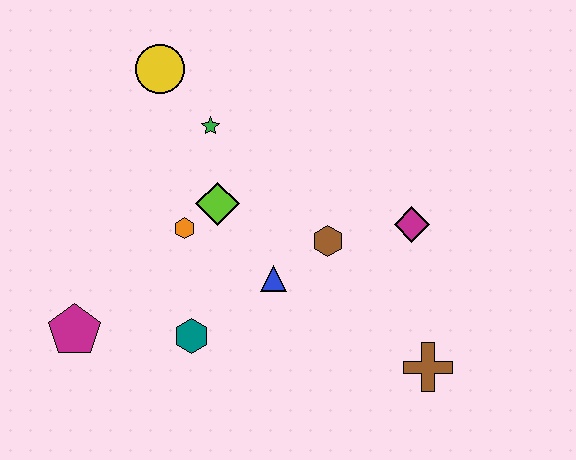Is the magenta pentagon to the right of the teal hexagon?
No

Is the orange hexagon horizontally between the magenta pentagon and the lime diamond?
Yes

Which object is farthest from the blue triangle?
The yellow circle is farthest from the blue triangle.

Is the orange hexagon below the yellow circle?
Yes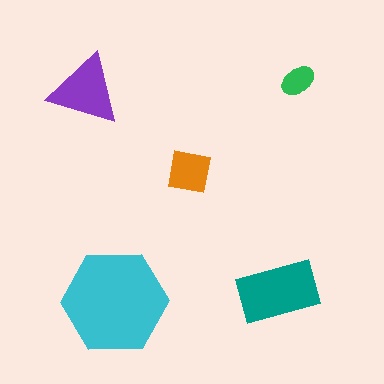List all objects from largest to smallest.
The cyan hexagon, the teal rectangle, the purple triangle, the orange square, the green ellipse.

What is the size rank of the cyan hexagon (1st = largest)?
1st.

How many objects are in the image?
There are 5 objects in the image.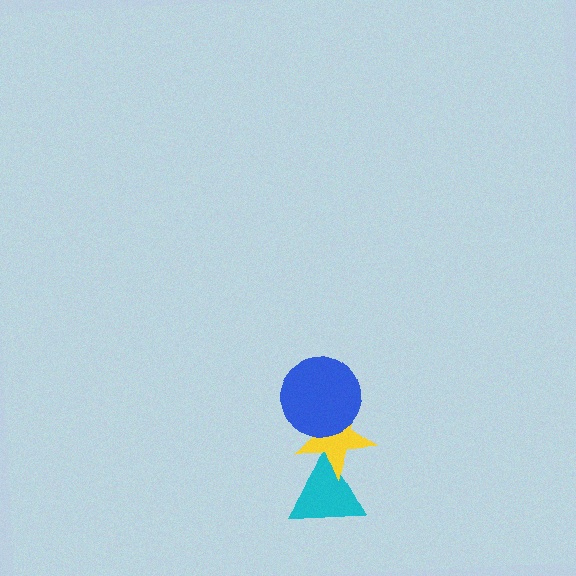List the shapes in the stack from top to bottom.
From top to bottom: the blue circle, the yellow star, the cyan triangle.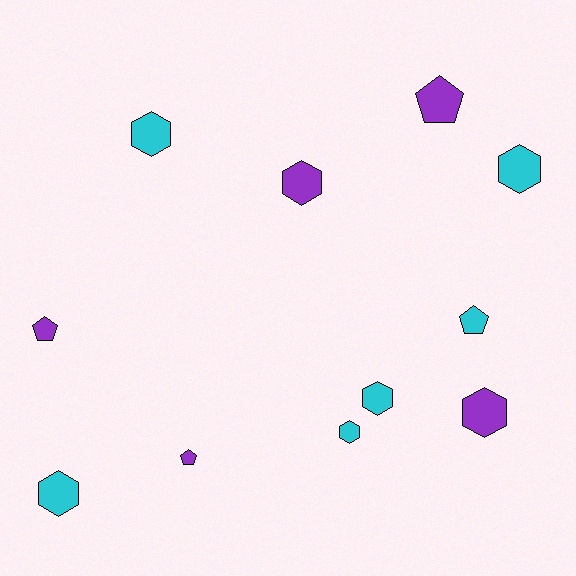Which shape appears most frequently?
Hexagon, with 7 objects.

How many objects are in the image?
There are 11 objects.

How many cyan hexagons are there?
There are 5 cyan hexagons.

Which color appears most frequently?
Cyan, with 6 objects.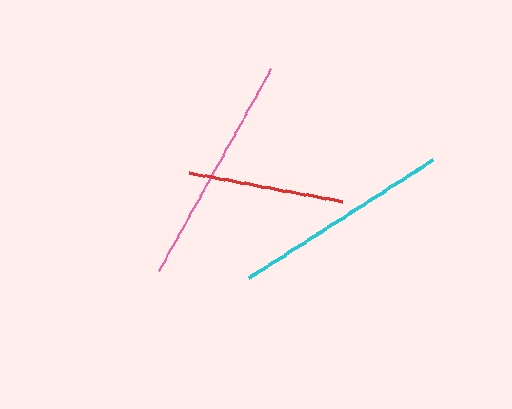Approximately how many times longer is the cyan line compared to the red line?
The cyan line is approximately 1.4 times the length of the red line.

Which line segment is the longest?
The pink line is the longest at approximately 231 pixels.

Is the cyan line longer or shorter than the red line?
The cyan line is longer than the red line.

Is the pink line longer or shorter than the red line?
The pink line is longer than the red line.